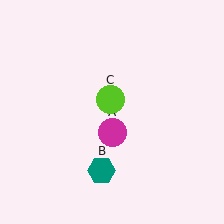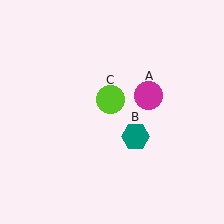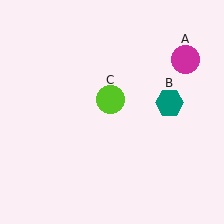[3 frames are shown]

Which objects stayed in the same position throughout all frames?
Lime circle (object C) remained stationary.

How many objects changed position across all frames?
2 objects changed position: magenta circle (object A), teal hexagon (object B).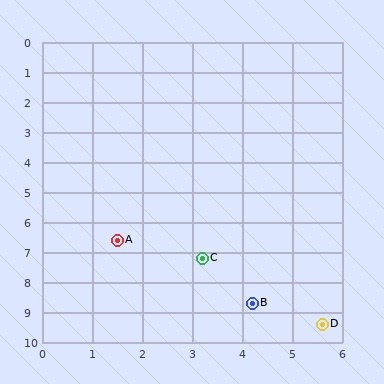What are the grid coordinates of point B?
Point B is at approximately (4.2, 8.7).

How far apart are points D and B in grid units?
Points D and B are about 1.6 grid units apart.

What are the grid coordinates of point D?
Point D is at approximately (5.6, 9.4).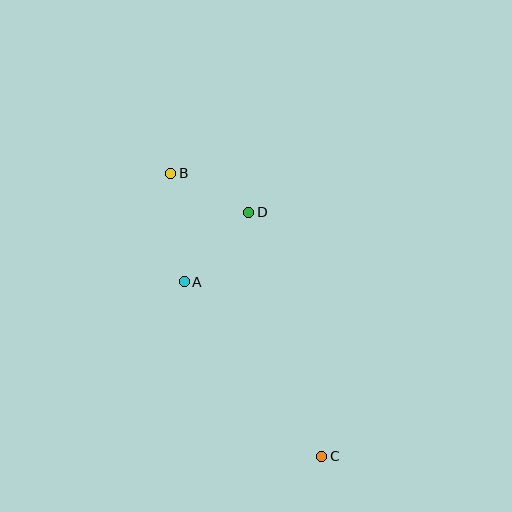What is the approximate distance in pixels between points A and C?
The distance between A and C is approximately 222 pixels.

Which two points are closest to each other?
Points B and D are closest to each other.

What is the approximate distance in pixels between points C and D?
The distance between C and D is approximately 255 pixels.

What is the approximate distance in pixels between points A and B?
The distance between A and B is approximately 110 pixels.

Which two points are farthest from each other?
Points B and C are farthest from each other.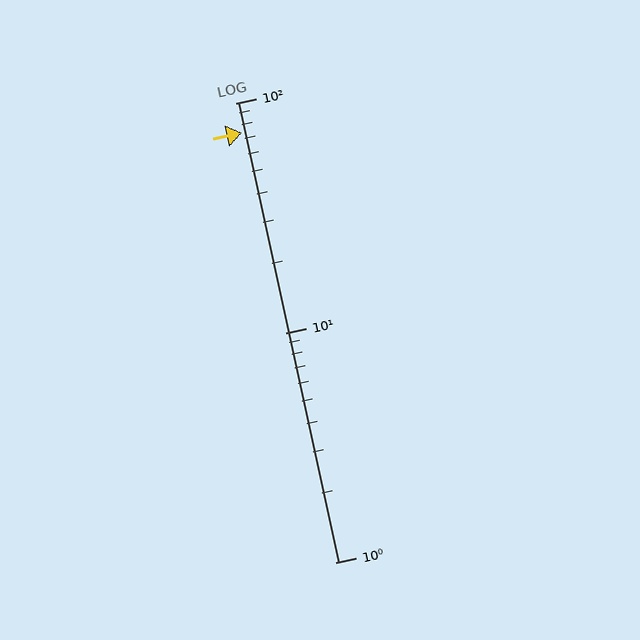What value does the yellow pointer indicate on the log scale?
The pointer indicates approximately 74.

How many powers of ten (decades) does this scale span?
The scale spans 2 decades, from 1 to 100.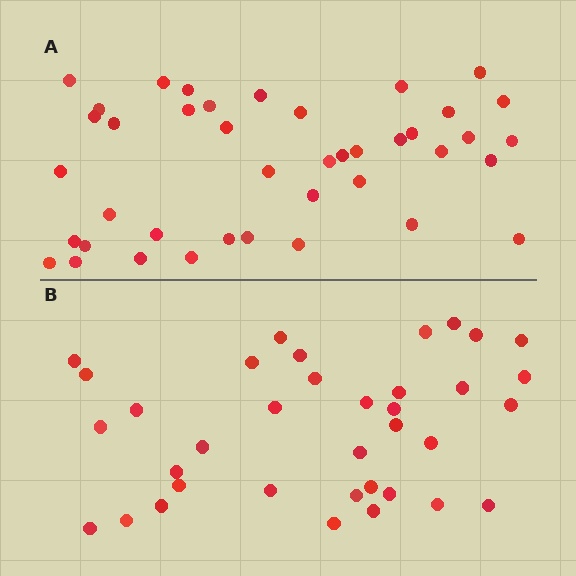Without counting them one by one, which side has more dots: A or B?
Region A (the top region) has more dots.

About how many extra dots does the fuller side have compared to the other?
Region A has about 5 more dots than region B.